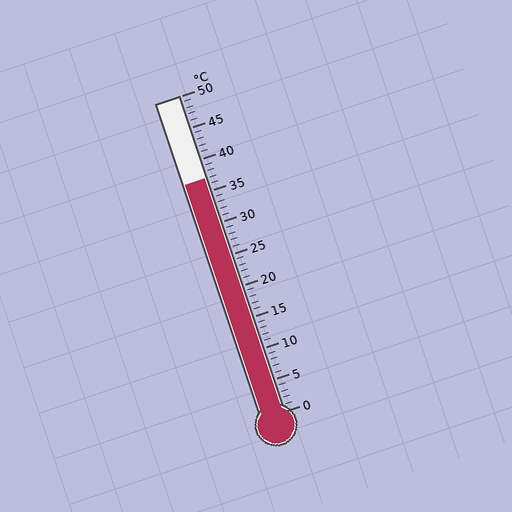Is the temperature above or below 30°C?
The temperature is above 30°C.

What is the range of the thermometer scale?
The thermometer scale ranges from 0°C to 50°C.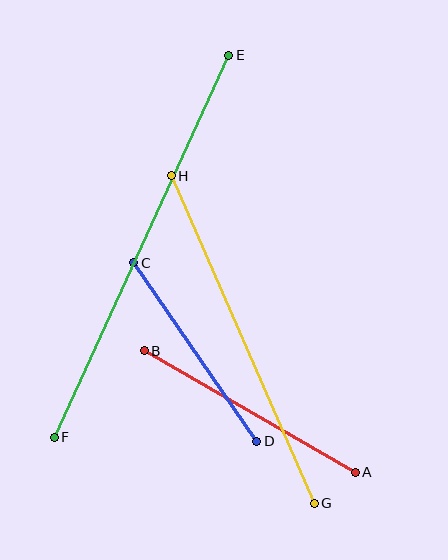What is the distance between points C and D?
The distance is approximately 216 pixels.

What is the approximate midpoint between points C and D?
The midpoint is at approximately (195, 352) pixels.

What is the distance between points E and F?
The distance is approximately 420 pixels.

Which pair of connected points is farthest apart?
Points E and F are farthest apart.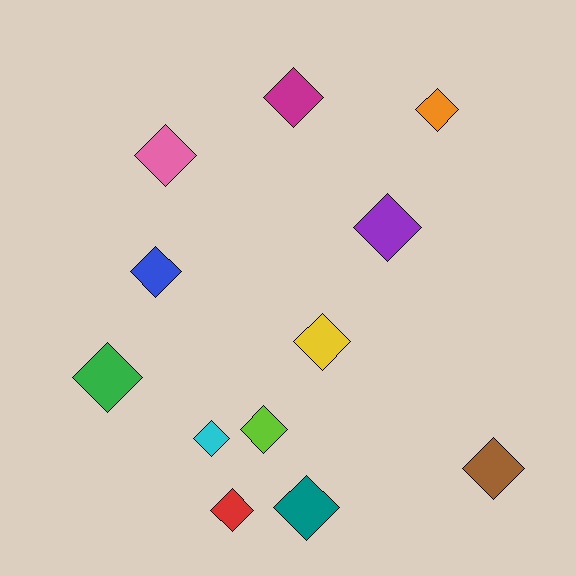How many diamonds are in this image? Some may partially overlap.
There are 12 diamonds.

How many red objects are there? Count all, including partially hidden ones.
There is 1 red object.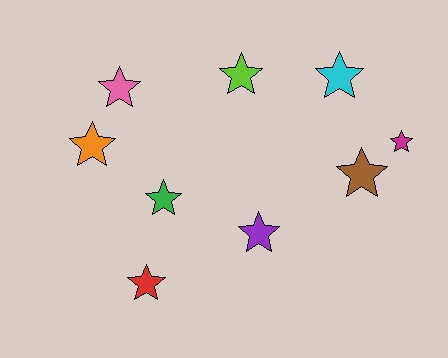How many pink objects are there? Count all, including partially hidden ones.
There is 1 pink object.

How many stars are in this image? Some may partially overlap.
There are 9 stars.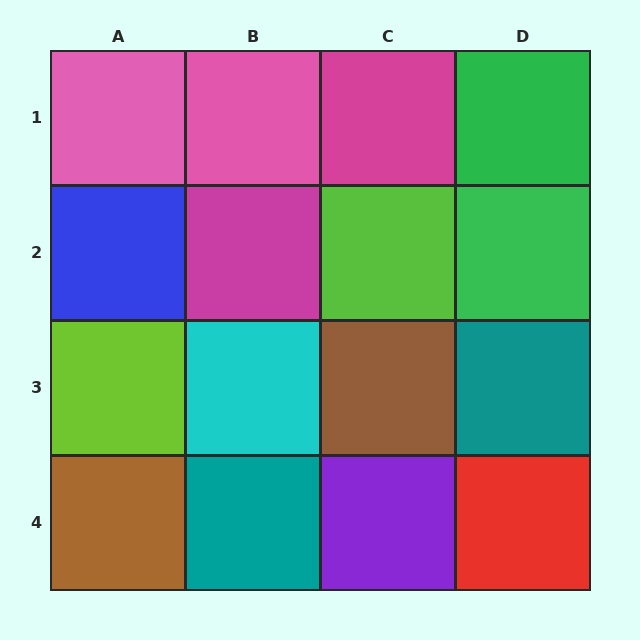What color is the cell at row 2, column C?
Lime.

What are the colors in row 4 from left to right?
Brown, teal, purple, red.